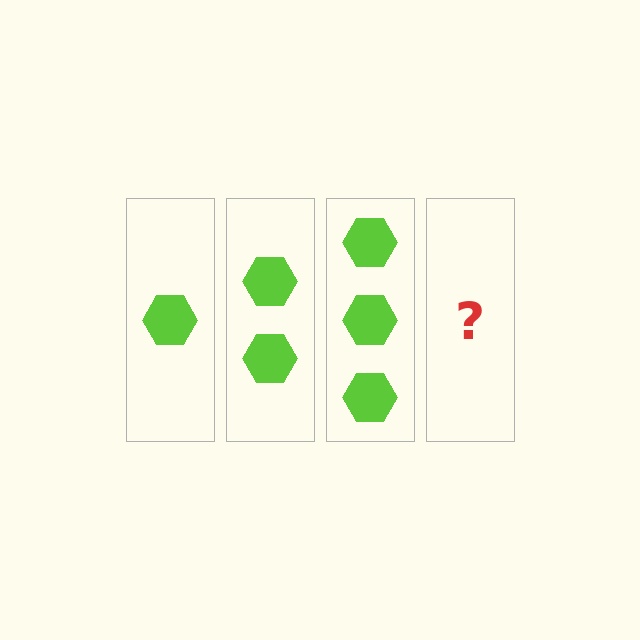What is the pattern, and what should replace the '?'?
The pattern is that each step adds one more hexagon. The '?' should be 4 hexagons.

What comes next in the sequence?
The next element should be 4 hexagons.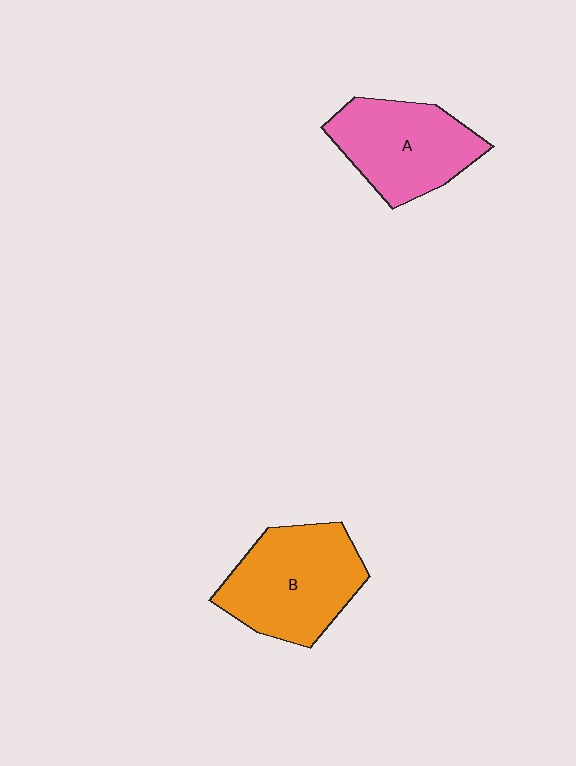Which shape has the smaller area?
Shape A (pink).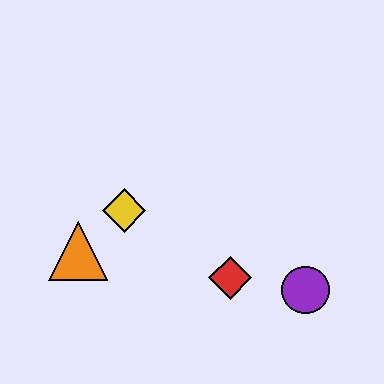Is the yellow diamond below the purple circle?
No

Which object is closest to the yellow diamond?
The orange triangle is closest to the yellow diamond.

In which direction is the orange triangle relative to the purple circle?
The orange triangle is to the left of the purple circle.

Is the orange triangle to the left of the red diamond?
Yes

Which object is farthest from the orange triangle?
The purple circle is farthest from the orange triangle.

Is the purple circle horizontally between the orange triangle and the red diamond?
No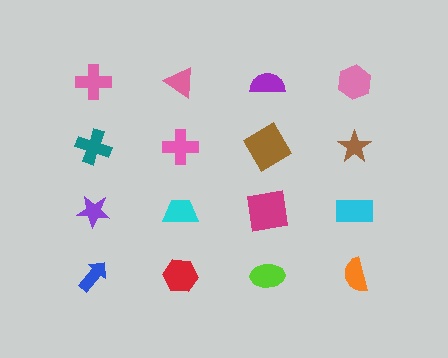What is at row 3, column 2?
A cyan trapezoid.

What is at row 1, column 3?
A purple semicircle.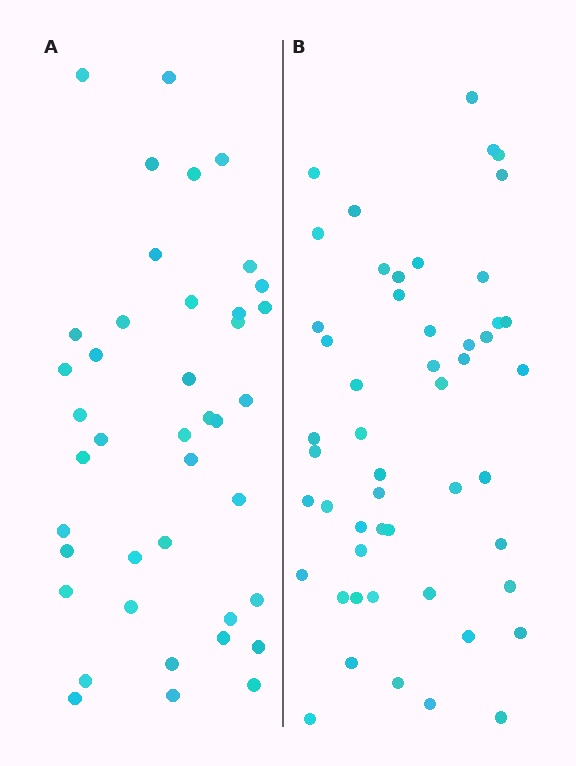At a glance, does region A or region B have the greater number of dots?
Region B (the right region) has more dots.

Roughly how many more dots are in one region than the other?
Region B has roughly 10 or so more dots than region A.